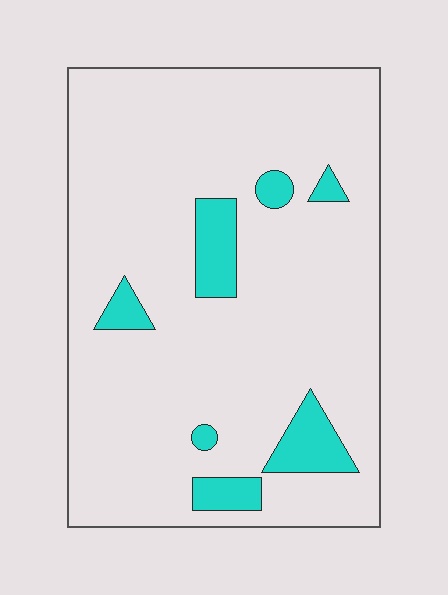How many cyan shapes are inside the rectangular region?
7.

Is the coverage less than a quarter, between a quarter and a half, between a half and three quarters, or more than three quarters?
Less than a quarter.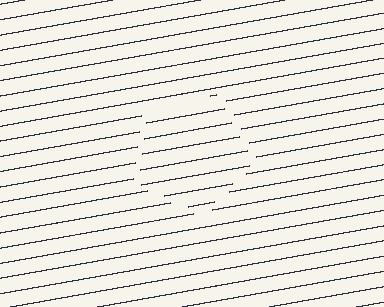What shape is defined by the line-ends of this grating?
An illusory pentagon. The interior of the shape contains the same grating, shifted by half a period — the contour is defined by the phase discontinuity where line-ends from the inner and outer gratings abut.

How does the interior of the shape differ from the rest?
The interior of the shape contains the same grating, shifted by half a period — the contour is defined by the phase discontinuity where line-ends from the inner and outer gratings abut.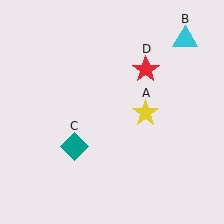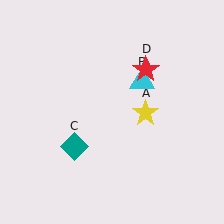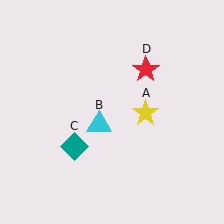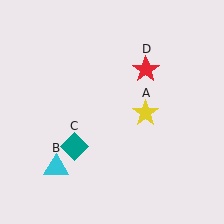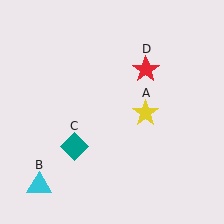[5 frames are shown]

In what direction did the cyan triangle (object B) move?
The cyan triangle (object B) moved down and to the left.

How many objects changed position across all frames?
1 object changed position: cyan triangle (object B).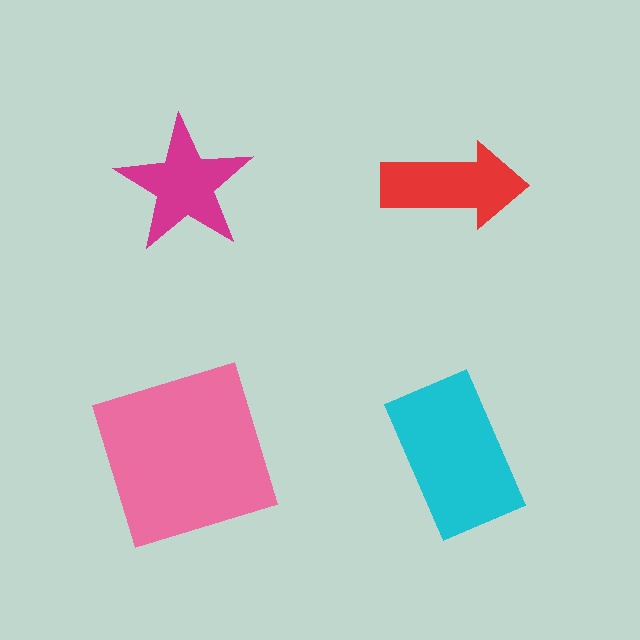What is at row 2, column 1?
A pink square.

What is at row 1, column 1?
A magenta star.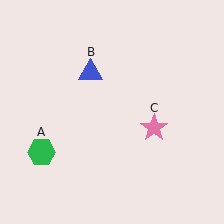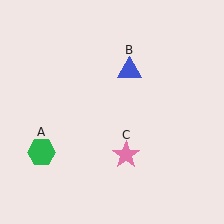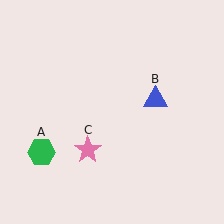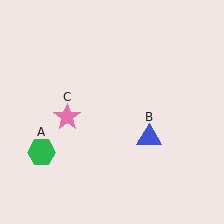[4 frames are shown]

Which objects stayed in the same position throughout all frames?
Green hexagon (object A) remained stationary.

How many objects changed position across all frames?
2 objects changed position: blue triangle (object B), pink star (object C).